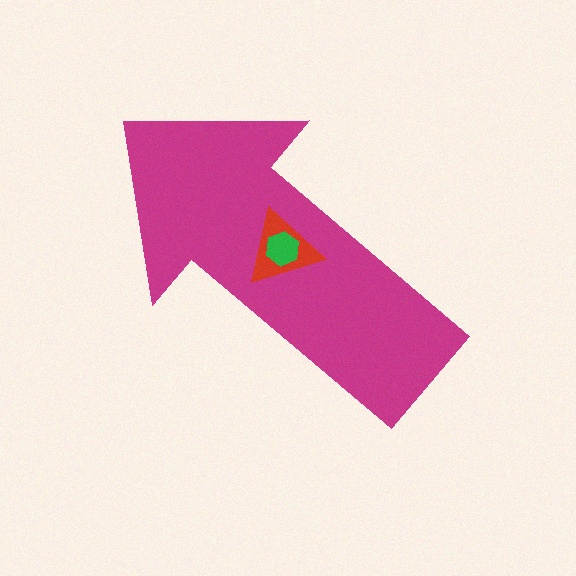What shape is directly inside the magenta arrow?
The red triangle.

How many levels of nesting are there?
3.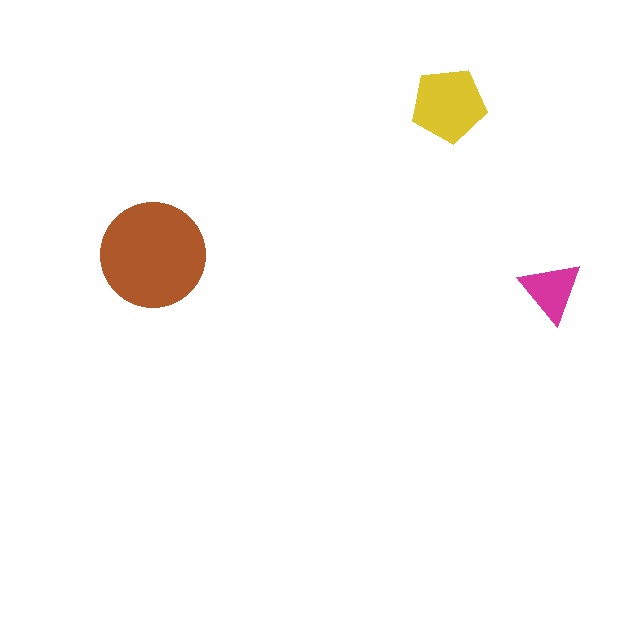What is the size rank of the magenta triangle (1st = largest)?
3rd.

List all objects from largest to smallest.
The brown circle, the yellow pentagon, the magenta triangle.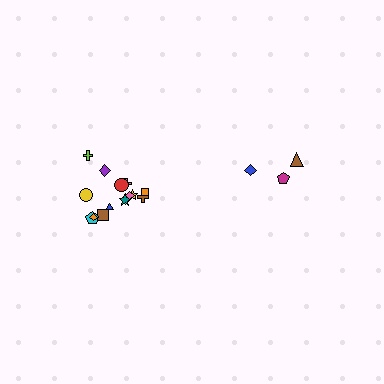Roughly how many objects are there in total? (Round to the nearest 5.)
Roughly 20 objects in total.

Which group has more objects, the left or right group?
The left group.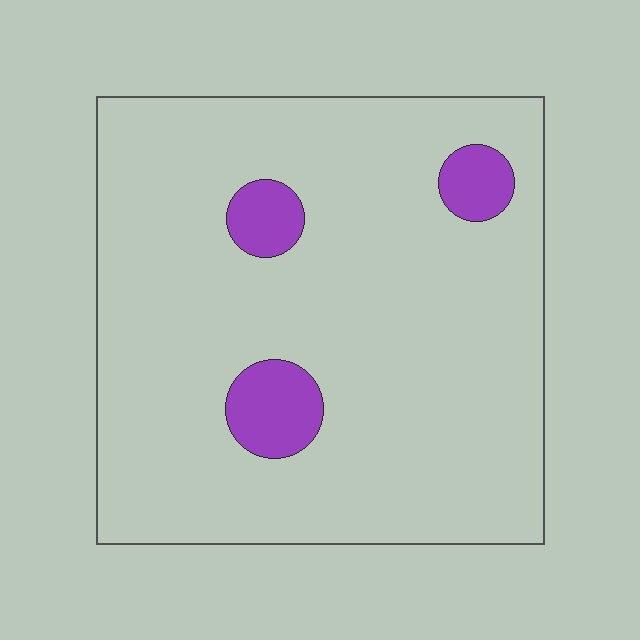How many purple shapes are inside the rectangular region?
3.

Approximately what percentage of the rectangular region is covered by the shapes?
Approximately 10%.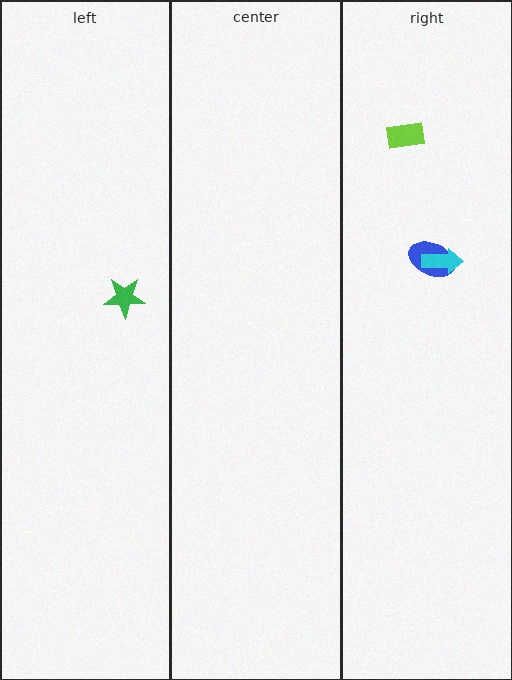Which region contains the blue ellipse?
The right region.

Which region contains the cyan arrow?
The right region.